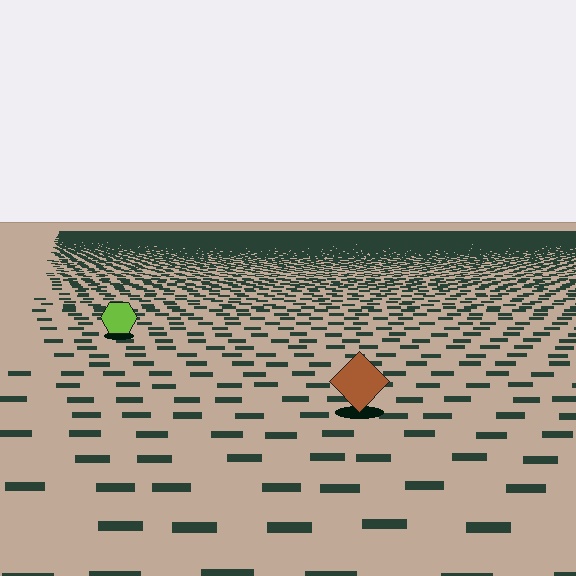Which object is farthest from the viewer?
The lime hexagon is farthest from the viewer. It appears smaller and the ground texture around it is denser.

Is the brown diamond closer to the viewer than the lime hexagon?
Yes. The brown diamond is closer — you can tell from the texture gradient: the ground texture is coarser near it.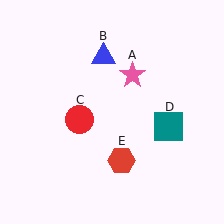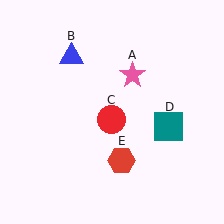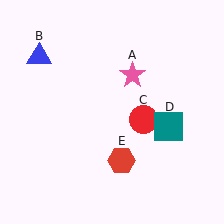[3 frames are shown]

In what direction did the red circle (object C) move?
The red circle (object C) moved right.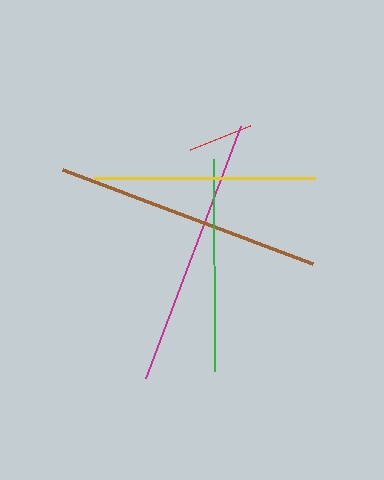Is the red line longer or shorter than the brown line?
The brown line is longer than the red line.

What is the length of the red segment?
The red segment is approximately 64 pixels long.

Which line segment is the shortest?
The red line is the shortest at approximately 64 pixels.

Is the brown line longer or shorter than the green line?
The brown line is longer than the green line.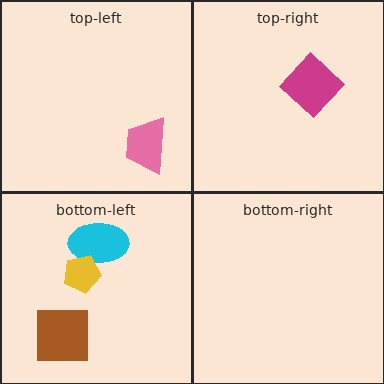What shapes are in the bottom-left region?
The cyan ellipse, the brown square, the yellow pentagon.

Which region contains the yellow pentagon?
The bottom-left region.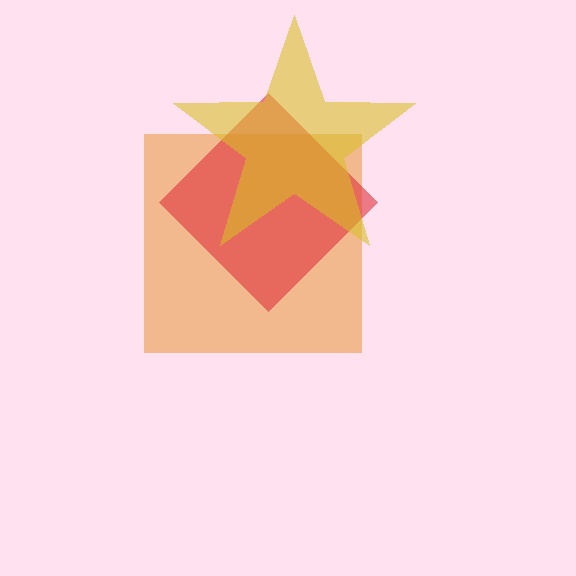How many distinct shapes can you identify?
There are 3 distinct shapes: an orange square, a red diamond, a yellow star.